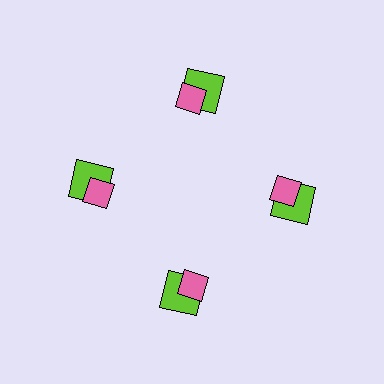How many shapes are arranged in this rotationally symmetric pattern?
There are 8 shapes, arranged in 4 groups of 2.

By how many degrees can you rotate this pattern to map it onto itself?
The pattern maps onto itself every 90 degrees of rotation.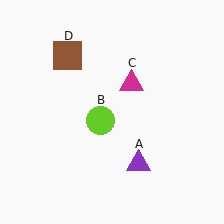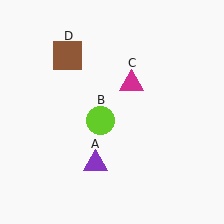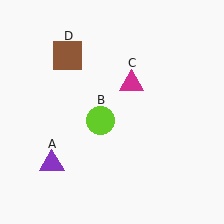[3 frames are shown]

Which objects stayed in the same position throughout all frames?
Lime circle (object B) and magenta triangle (object C) and brown square (object D) remained stationary.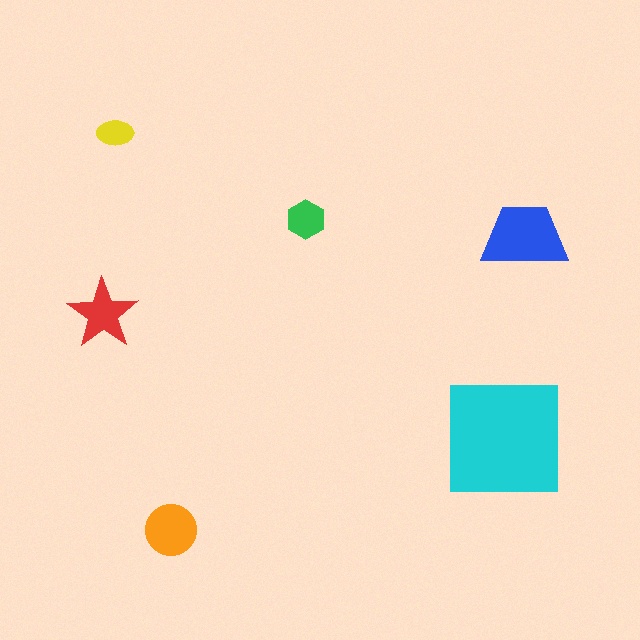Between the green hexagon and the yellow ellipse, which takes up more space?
The green hexagon.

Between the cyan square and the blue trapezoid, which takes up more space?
The cyan square.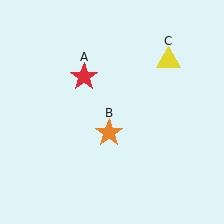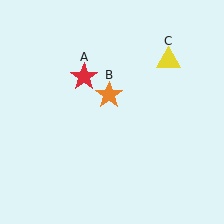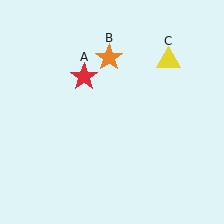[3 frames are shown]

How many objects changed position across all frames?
1 object changed position: orange star (object B).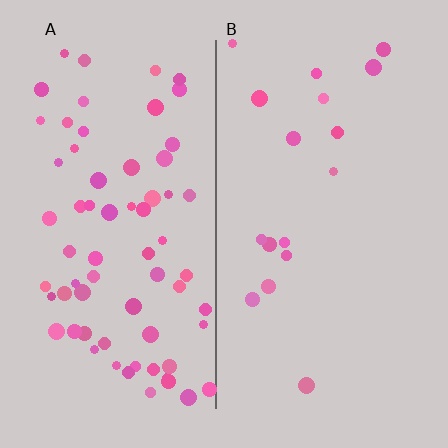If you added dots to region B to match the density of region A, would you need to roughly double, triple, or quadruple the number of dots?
Approximately quadruple.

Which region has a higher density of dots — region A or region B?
A (the left).